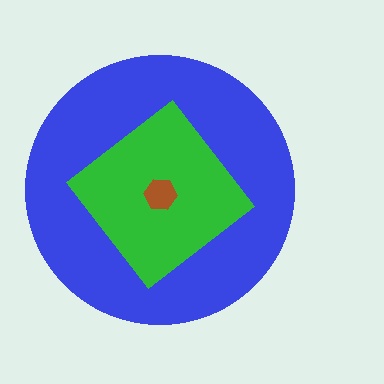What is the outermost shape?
The blue circle.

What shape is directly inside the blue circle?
The green diamond.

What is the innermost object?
The brown hexagon.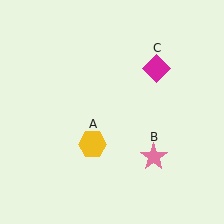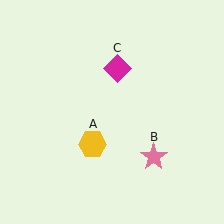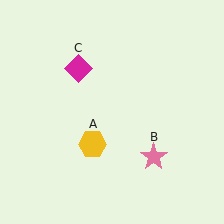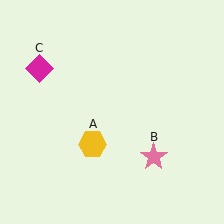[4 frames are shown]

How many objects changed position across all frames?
1 object changed position: magenta diamond (object C).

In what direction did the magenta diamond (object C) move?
The magenta diamond (object C) moved left.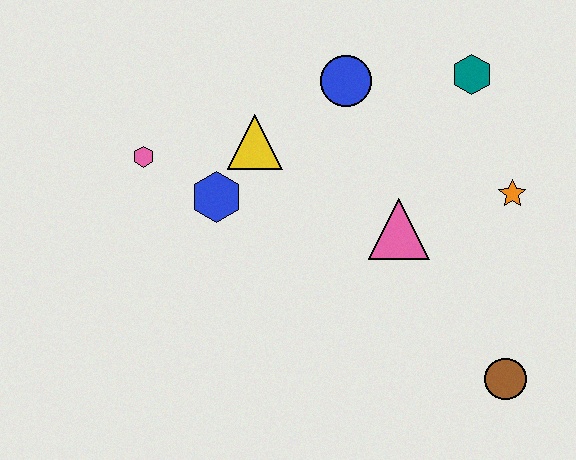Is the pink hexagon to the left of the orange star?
Yes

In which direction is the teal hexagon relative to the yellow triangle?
The teal hexagon is to the right of the yellow triangle.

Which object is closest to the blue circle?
The yellow triangle is closest to the blue circle.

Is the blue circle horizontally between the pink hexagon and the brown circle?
Yes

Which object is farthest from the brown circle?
The pink hexagon is farthest from the brown circle.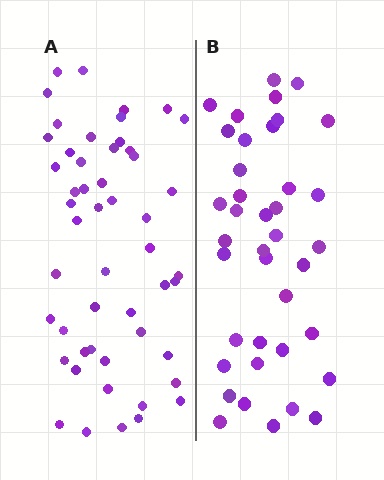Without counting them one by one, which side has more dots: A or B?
Region A (the left region) has more dots.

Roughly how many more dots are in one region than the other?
Region A has roughly 12 or so more dots than region B.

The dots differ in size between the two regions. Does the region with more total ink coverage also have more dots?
No. Region B has more total ink coverage because its dots are larger, but region A actually contains more individual dots. Total area can be misleading — the number of items is what matters here.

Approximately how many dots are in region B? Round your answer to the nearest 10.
About 40 dots. (The exact count is 39, which rounds to 40.)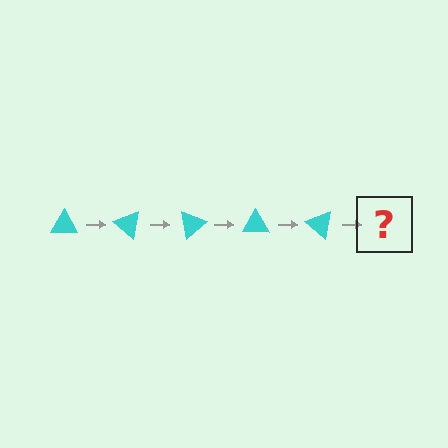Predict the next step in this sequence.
The next step is a cyan triangle rotated 200 degrees.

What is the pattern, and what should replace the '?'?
The pattern is that the triangle rotates 40 degrees each step. The '?' should be a cyan triangle rotated 200 degrees.